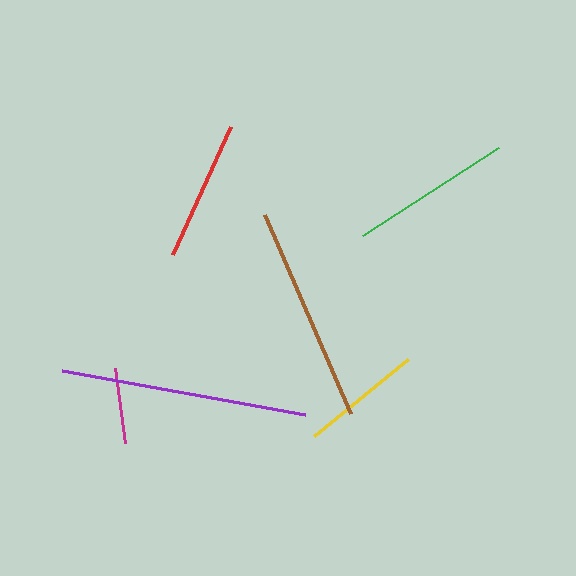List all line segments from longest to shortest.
From longest to shortest: purple, brown, green, red, yellow, magenta.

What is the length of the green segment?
The green segment is approximately 162 pixels long.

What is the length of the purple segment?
The purple segment is approximately 247 pixels long.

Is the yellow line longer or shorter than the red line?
The red line is longer than the yellow line.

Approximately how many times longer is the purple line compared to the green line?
The purple line is approximately 1.5 times the length of the green line.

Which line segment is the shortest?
The magenta line is the shortest at approximately 76 pixels.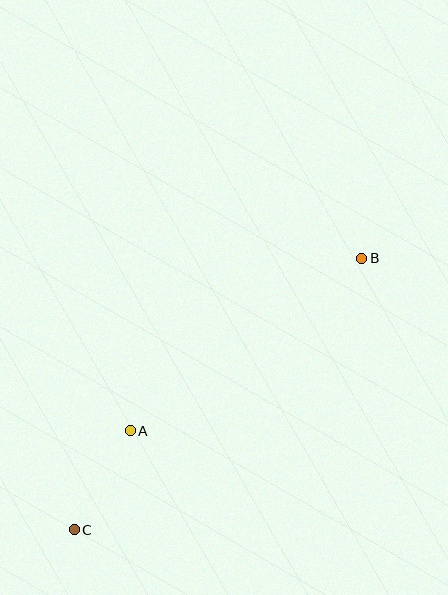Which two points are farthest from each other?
Points B and C are farthest from each other.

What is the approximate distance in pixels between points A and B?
The distance between A and B is approximately 289 pixels.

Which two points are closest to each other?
Points A and C are closest to each other.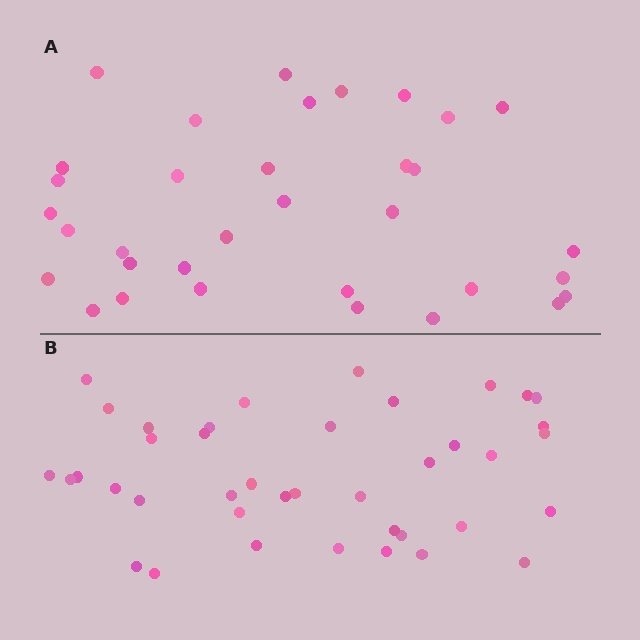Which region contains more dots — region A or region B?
Region B (the bottom region) has more dots.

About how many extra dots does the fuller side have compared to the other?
Region B has about 6 more dots than region A.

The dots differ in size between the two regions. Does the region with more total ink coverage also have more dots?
No. Region A has more total ink coverage because its dots are larger, but region B actually contains more individual dots. Total area can be misleading — the number of items is what matters here.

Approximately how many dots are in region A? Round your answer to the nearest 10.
About 30 dots. (The exact count is 34, which rounds to 30.)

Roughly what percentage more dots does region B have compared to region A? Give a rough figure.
About 20% more.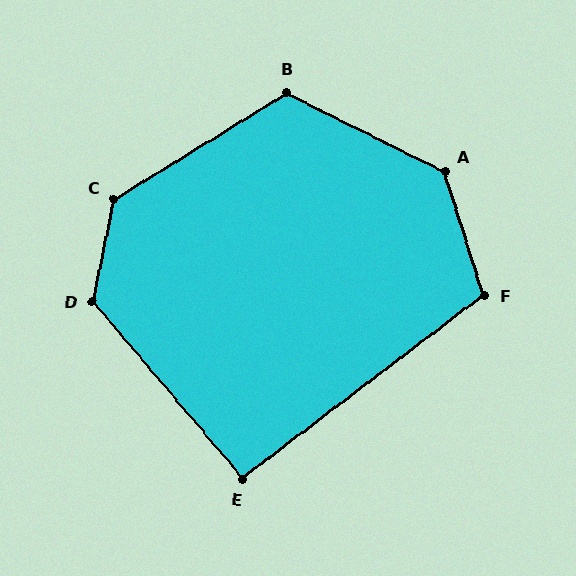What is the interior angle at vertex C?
Approximately 133 degrees (obtuse).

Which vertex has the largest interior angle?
A, at approximately 134 degrees.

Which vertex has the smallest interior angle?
E, at approximately 93 degrees.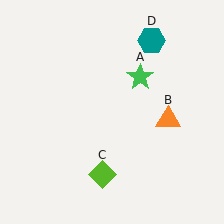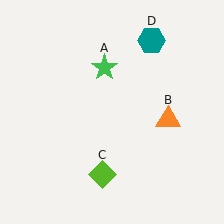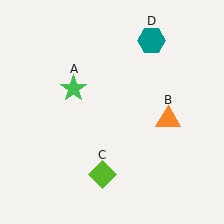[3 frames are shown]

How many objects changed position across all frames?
1 object changed position: green star (object A).